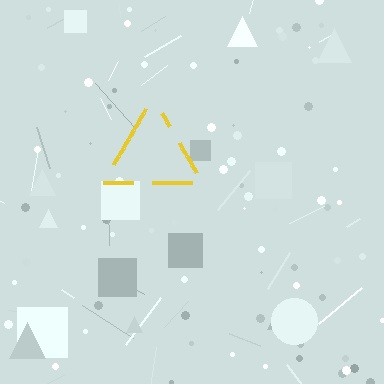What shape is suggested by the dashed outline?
The dashed outline suggests a triangle.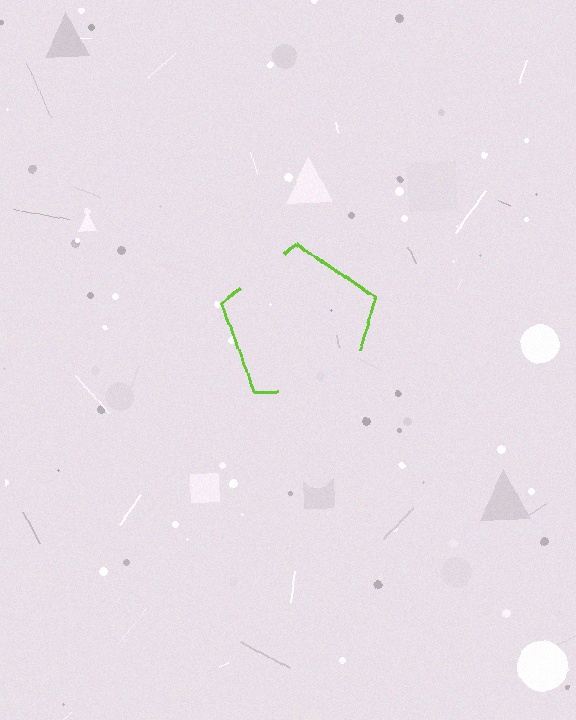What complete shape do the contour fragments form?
The contour fragments form a pentagon.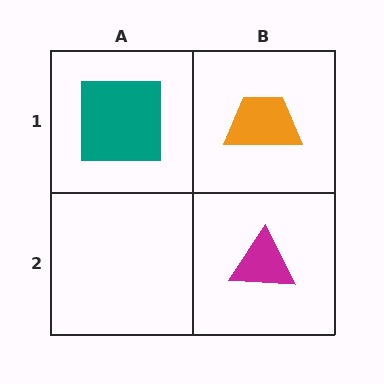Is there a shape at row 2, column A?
No, that cell is empty.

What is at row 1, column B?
An orange trapezoid.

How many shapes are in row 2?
1 shape.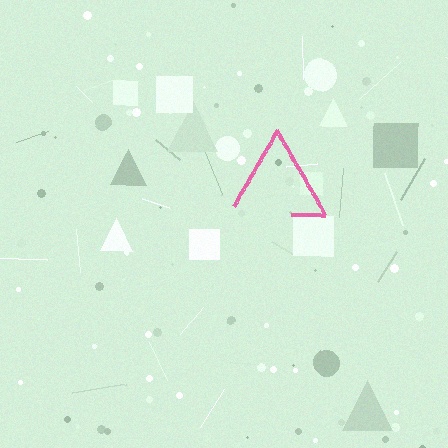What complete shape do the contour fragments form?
The contour fragments form a triangle.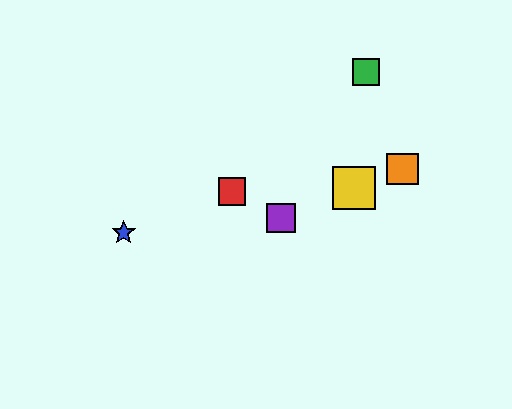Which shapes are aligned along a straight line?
The yellow square, the purple square, the orange square are aligned along a straight line.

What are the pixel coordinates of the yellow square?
The yellow square is at (354, 188).